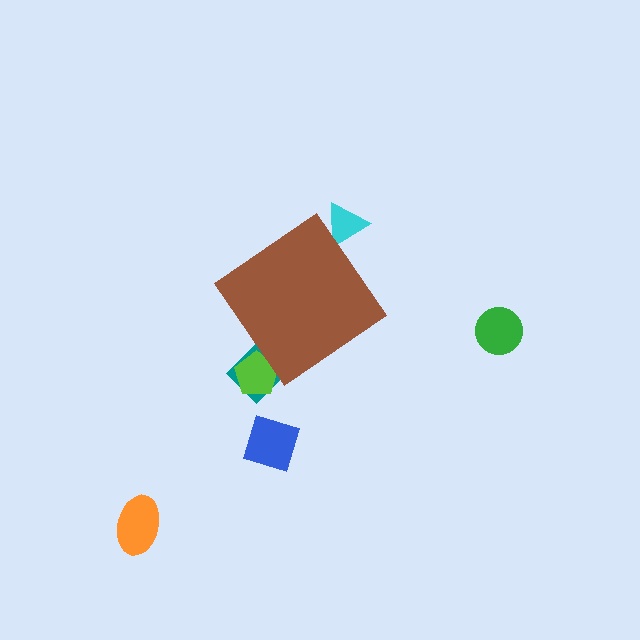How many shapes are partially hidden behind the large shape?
3 shapes are partially hidden.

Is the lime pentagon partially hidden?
Yes, the lime pentagon is partially hidden behind the brown diamond.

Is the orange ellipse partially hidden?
No, the orange ellipse is fully visible.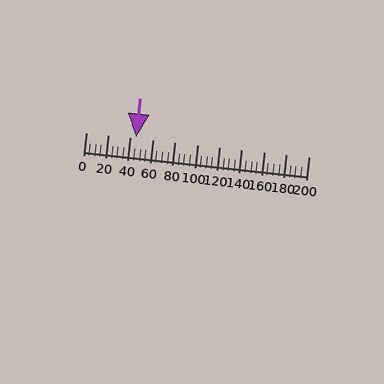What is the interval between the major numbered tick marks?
The major tick marks are spaced 20 units apart.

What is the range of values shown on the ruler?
The ruler shows values from 0 to 200.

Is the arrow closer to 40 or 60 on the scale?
The arrow is closer to 40.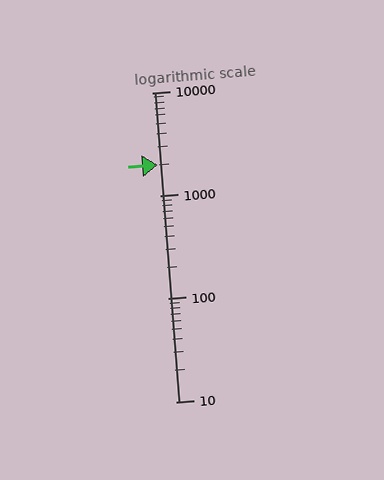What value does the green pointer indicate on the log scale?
The pointer indicates approximately 2000.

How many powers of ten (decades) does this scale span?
The scale spans 3 decades, from 10 to 10000.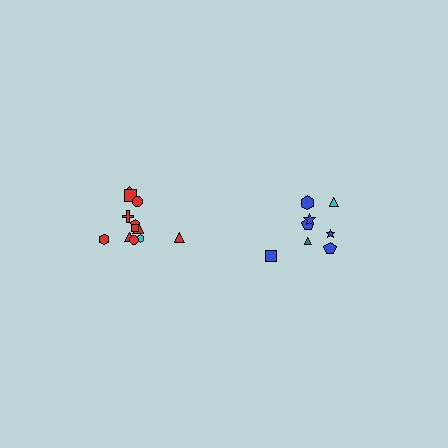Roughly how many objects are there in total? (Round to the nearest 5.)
Roughly 20 objects in total.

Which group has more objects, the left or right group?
The left group.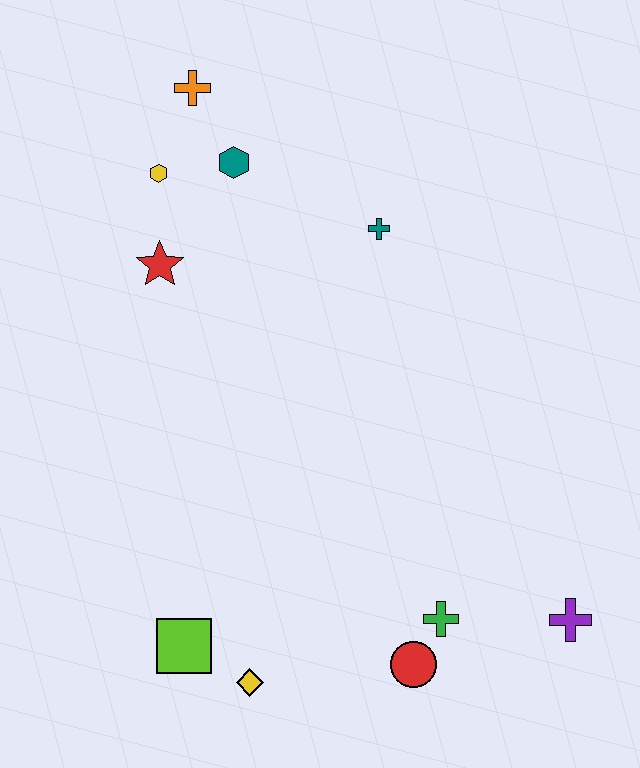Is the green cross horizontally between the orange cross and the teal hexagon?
No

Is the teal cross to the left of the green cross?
Yes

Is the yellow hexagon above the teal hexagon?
No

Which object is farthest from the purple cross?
The orange cross is farthest from the purple cross.